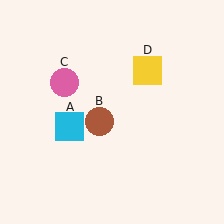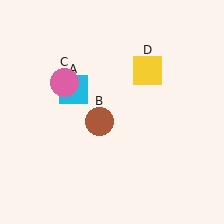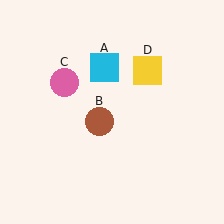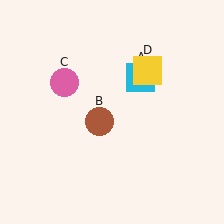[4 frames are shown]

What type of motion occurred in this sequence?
The cyan square (object A) rotated clockwise around the center of the scene.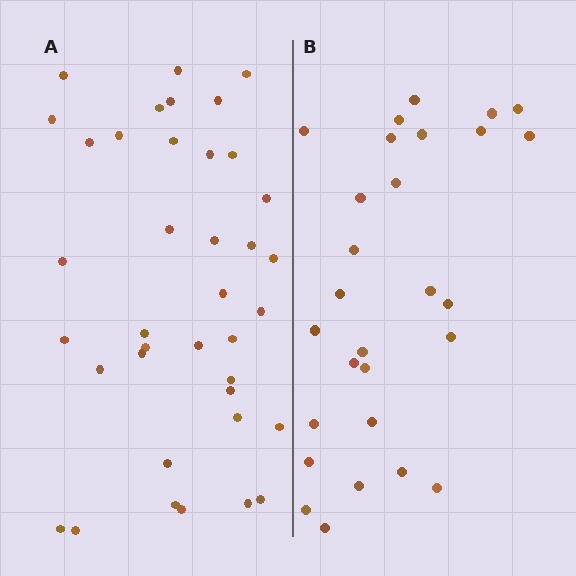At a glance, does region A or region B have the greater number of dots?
Region A (the left region) has more dots.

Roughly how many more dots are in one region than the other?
Region A has roughly 10 or so more dots than region B.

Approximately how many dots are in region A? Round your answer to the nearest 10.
About 40 dots. (The exact count is 38, which rounds to 40.)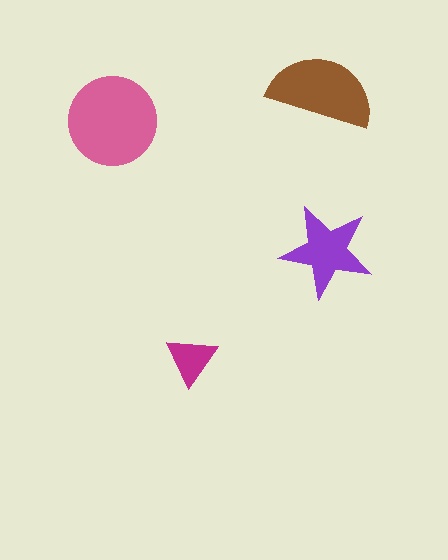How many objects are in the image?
There are 4 objects in the image.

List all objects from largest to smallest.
The pink circle, the brown semicircle, the purple star, the magenta triangle.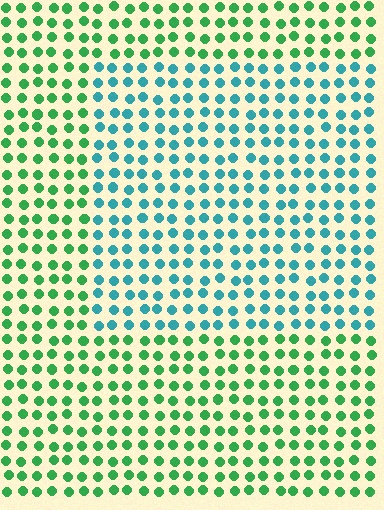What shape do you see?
I see a rectangle.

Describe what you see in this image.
The image is filled with small green elements in a uniform arrangement. A rectangle-shaped region is visible where the elements are tinted to a slightly different hue, forming a subtle color boundary.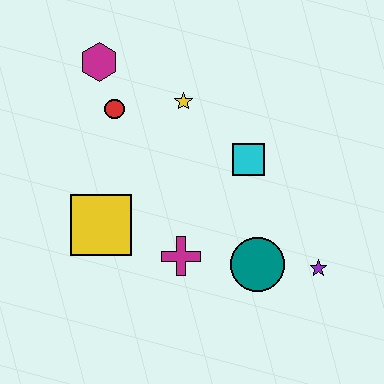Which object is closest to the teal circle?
The purple star is closest to the teal circle.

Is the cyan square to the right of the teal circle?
No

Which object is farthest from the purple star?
The magenta hexagon is farthest from the purple star.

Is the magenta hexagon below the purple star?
No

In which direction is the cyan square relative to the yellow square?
The cyan square is to the right of the yellow square.